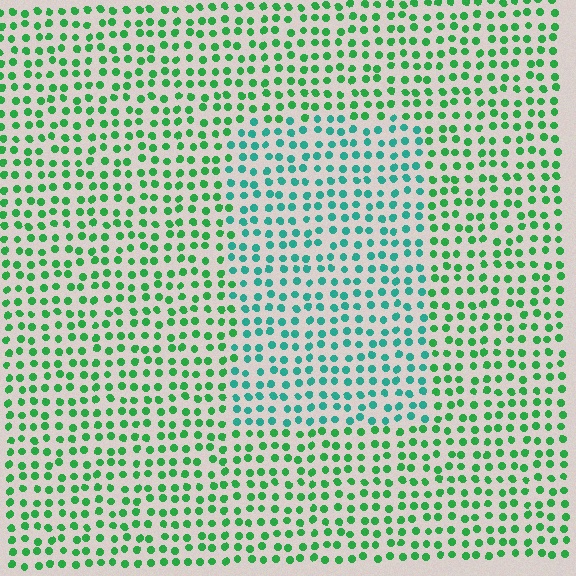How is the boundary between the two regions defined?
The boundary is defined purely by a slight shift in hue (about 36 degrees). Spacing, size, and orientation are identical on both sides.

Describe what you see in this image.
The image is filled with small green elements in a uniform arrangement. A rectangle-shaped region is visible where the elements are tinted to a slightly different hue, forming a subtle color boundary.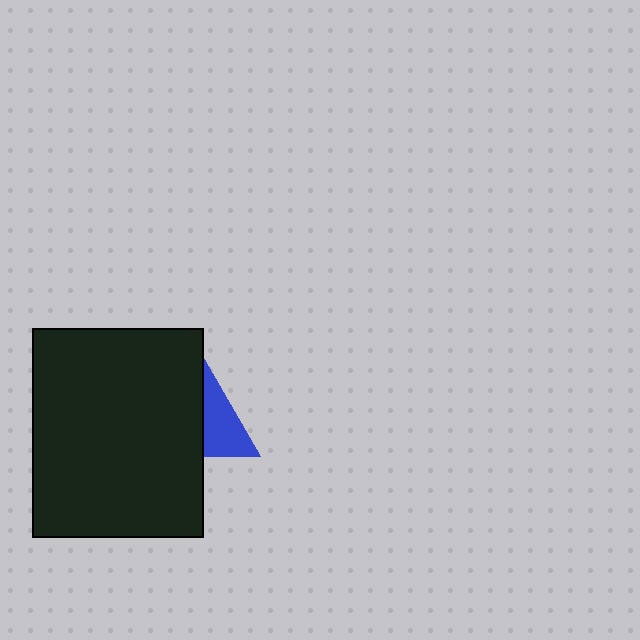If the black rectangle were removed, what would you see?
You would see the complete blue triangle.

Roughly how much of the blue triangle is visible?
A small part of it is visible (roughly 36%).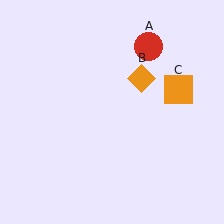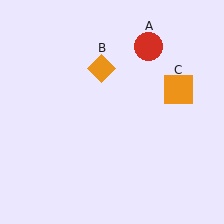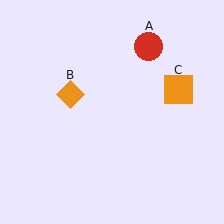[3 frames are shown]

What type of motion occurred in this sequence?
The orange diamond (object B) rotated counterclockwise around the center of the scene.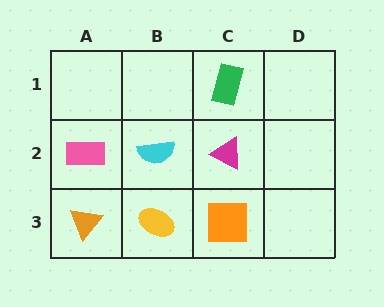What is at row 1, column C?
A green rectangle.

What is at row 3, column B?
A yellow ellipse.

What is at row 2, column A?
A pink rectangle.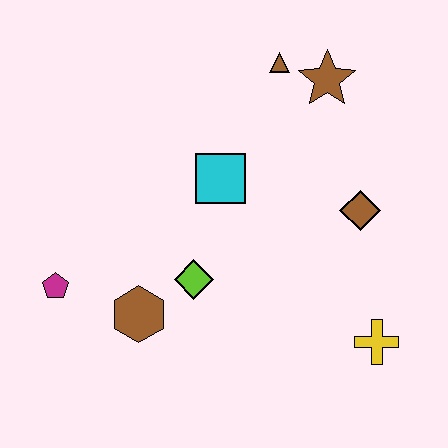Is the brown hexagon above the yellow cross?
Yes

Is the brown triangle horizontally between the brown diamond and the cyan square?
Yes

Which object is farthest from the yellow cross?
The magenta pentagon is farthest from the yellow cross.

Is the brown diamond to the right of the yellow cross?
No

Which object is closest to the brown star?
The brown triangle is closest to the brown star.